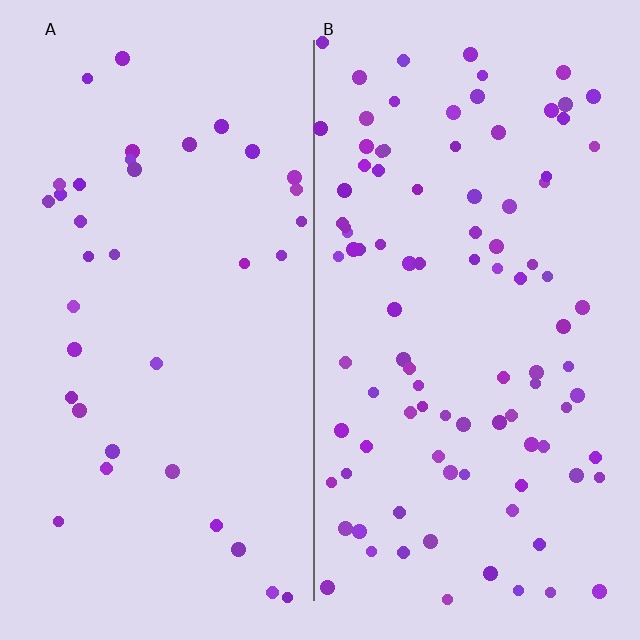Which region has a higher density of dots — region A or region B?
B (the right).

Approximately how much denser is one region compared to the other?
Approximately 2.7× — region B over region A.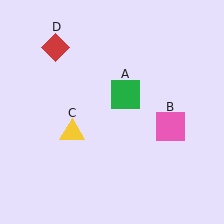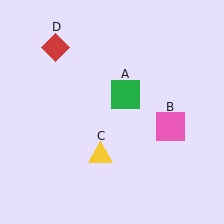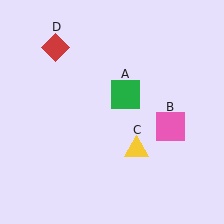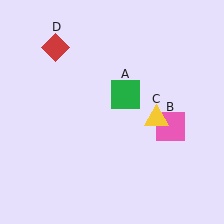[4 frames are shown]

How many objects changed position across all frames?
1 object changed position: yellow triangle (object C).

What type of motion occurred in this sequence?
The yellow triangle (object C) rotated counterclockwise around the center of the scene.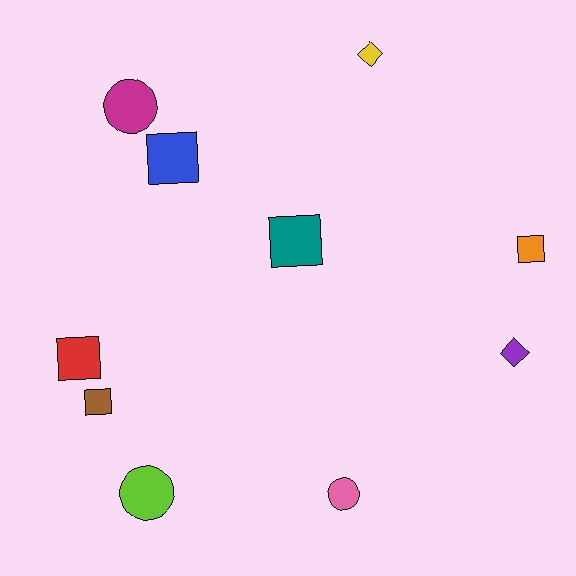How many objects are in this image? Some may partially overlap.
There are 10 objects.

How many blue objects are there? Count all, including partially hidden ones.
There is 1 blue object.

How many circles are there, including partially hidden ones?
There are 3 circles.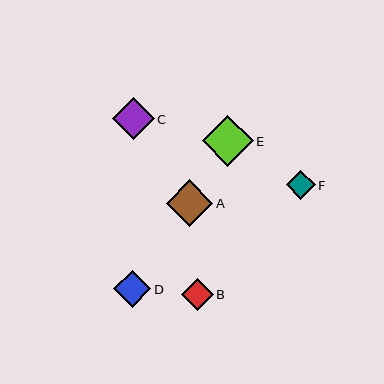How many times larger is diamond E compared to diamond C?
Diamond E is approximately 1.2 times the size of diamond C.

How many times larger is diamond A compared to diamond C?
Diamond A is approximately 1.1 times the size of diamond C.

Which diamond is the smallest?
Diamond F is the smallest with a size of approximately 29 pixels.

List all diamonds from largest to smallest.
From largest to smallest: E, A, C, D, B, F.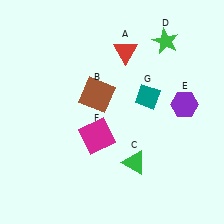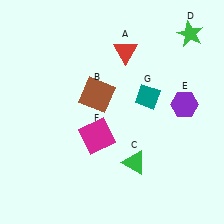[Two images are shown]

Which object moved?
The green star (D) moved right.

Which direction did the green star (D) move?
The green star (D) moved right.